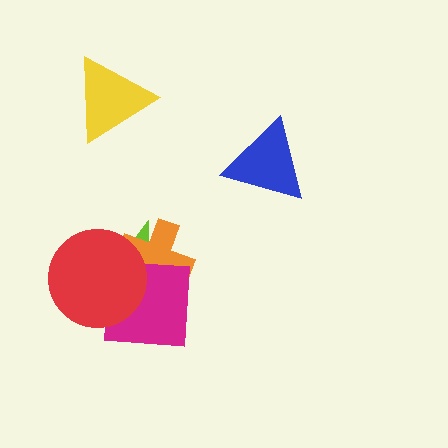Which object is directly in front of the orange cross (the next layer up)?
The magenta square is directly in front of the orange cross.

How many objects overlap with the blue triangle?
0 objects overlap with the blue triangle.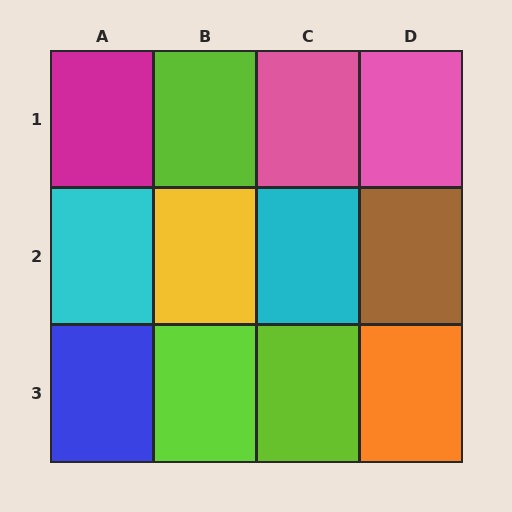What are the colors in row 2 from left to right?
Cyan, yellow, cyan, brown.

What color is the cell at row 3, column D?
Orange.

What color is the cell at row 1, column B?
Lime.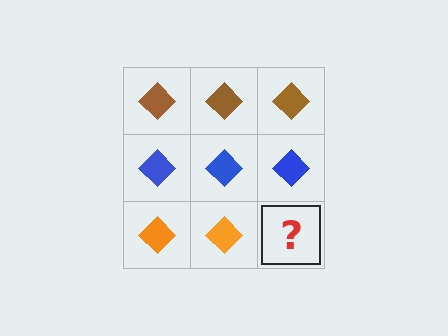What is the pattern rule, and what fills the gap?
The rule is that each row has a consistent color. The gap should be filled with an orange diamond.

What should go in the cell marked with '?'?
The missing cell should contain an orange diamond.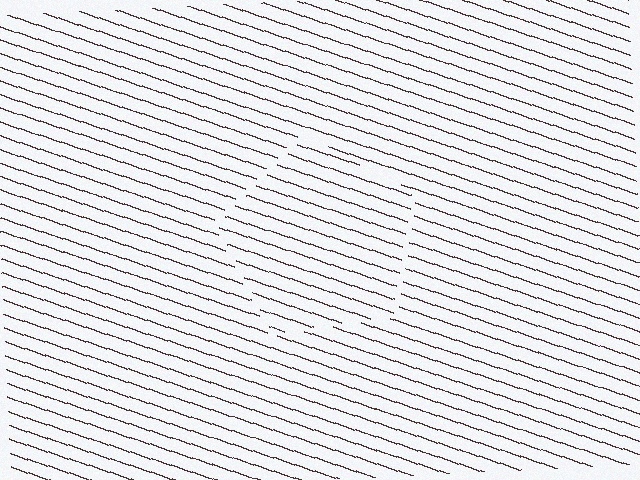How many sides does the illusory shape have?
5 sides — the line-ends trace a pentagon.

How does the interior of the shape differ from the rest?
The interior of the shape contains the same grating, shifted by half a period — the contour is defined by the phase discontinuity where line-ends from the inner and outer gratings abut.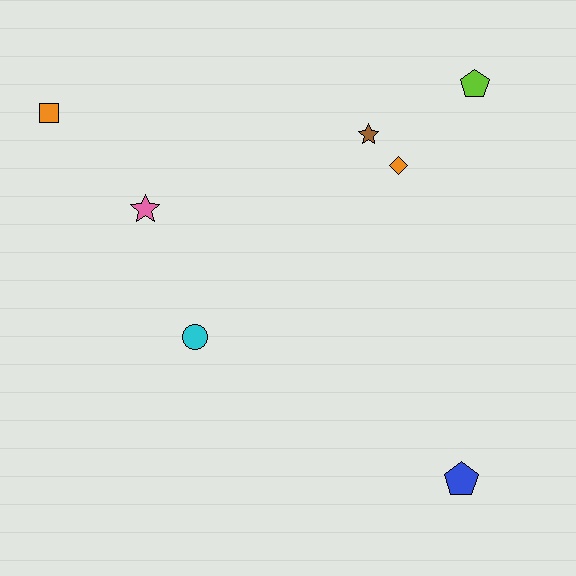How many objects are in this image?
There are 7 objects.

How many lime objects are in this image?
There is 1 lime object.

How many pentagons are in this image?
There are 2 pentagons.